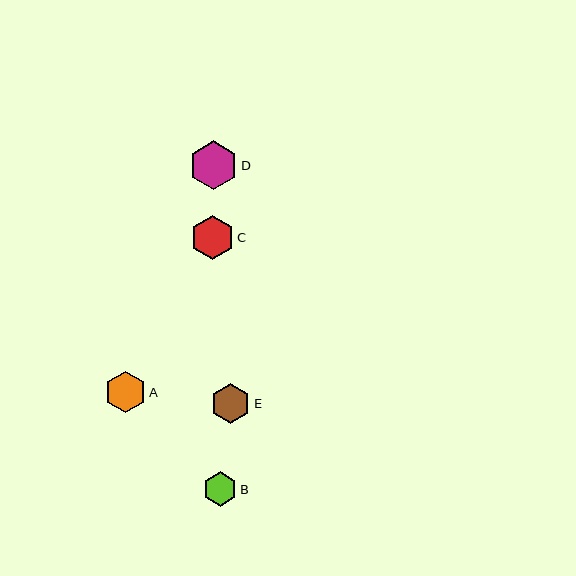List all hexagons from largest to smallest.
From largest to smallest: D, C, A, E, B.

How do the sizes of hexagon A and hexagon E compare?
Hexagon A and hexagon E are approximately the same size.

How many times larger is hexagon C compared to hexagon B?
Hexagon C is approximately 1.2 times the size of hexagon B.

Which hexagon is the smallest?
Hexagon B is the smallest with a size of approximately 35 pixels.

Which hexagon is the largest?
Hexagon D is the largest with a size of approximately 49 pixels.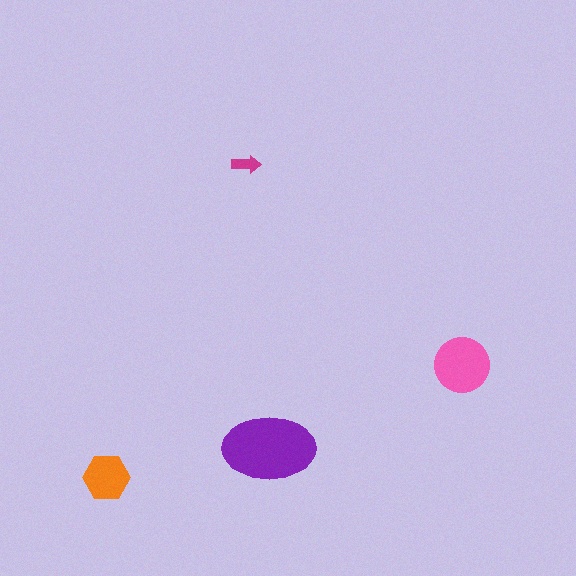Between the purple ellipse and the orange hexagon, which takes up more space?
The purple ellipse.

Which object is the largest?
The purple ellipse.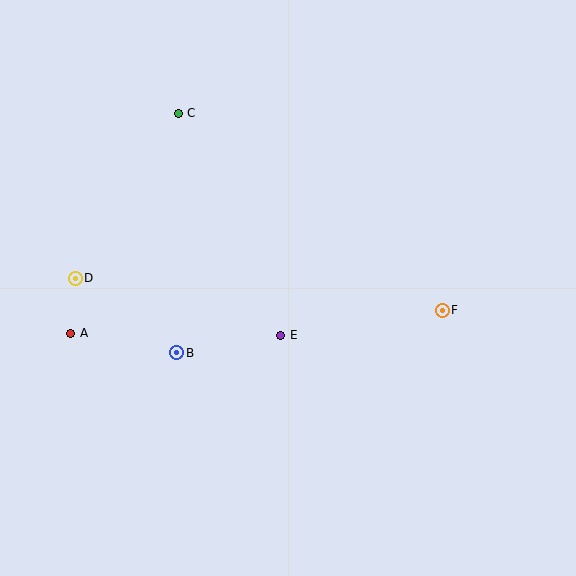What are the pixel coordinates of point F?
Point F is at (442, 310).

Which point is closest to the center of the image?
Point E at (281, 335) is closest to the center.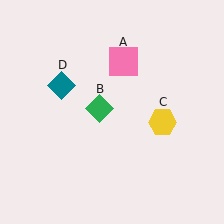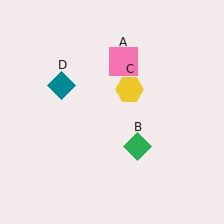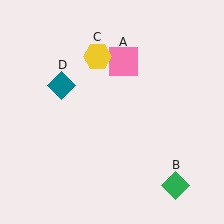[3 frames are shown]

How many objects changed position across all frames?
2 objects changed position: green diamond (object B), yellow hexagon (object C).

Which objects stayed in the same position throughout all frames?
Pink square (object A) and teal diamond (object D) remained stationary.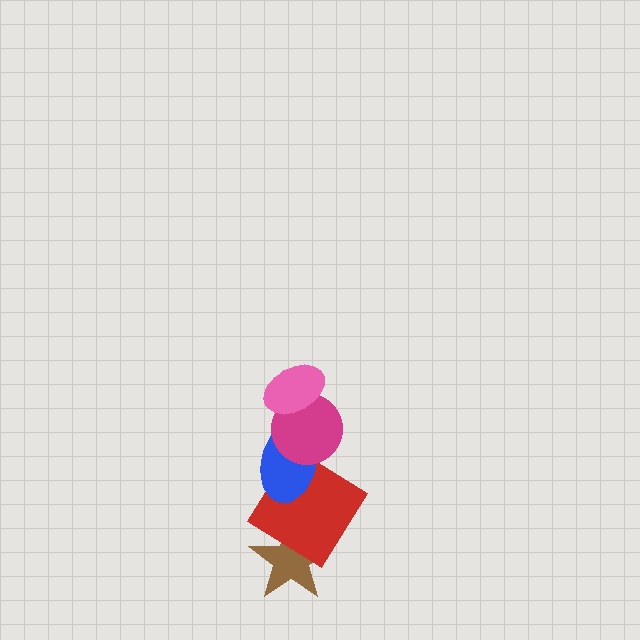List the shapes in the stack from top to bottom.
From top to bottom: the pink ellipse, the magenta circle, the blue ellipse, the red diamond, the brown star.